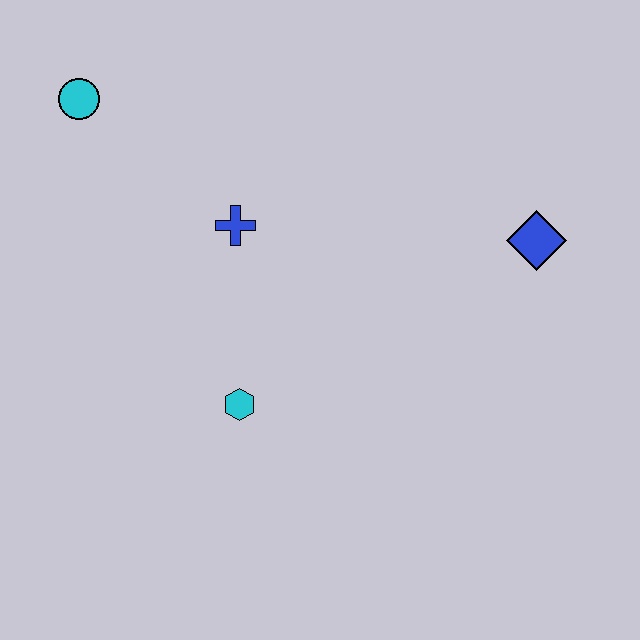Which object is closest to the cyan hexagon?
The blue cross is closest to the cyan hexagon.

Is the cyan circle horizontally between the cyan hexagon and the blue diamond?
No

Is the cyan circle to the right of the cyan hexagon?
No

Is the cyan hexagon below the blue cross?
Yes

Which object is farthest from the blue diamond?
The cyan circle is farthest from the blue diamond.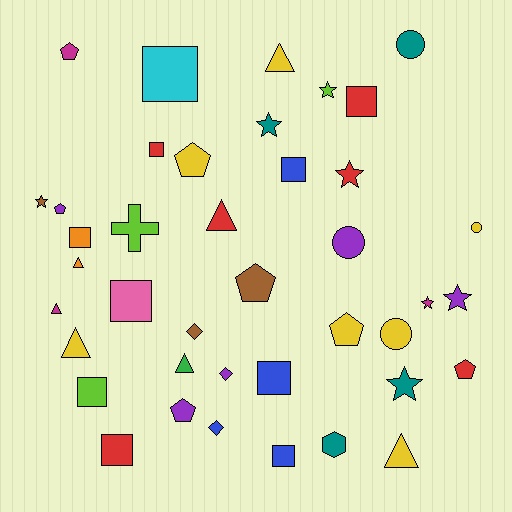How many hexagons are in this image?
There is 1 hexagon.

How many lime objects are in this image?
There are 3 lime objects.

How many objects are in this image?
There are 40 objects.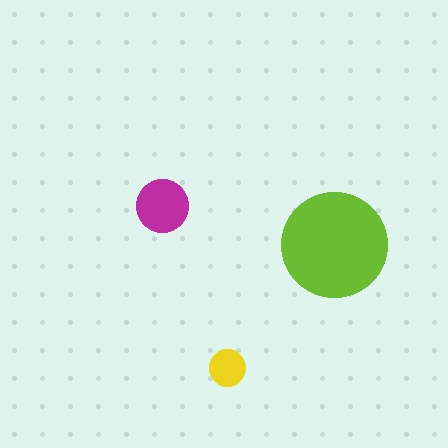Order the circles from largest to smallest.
the lime one, the magenta one, the yellow one.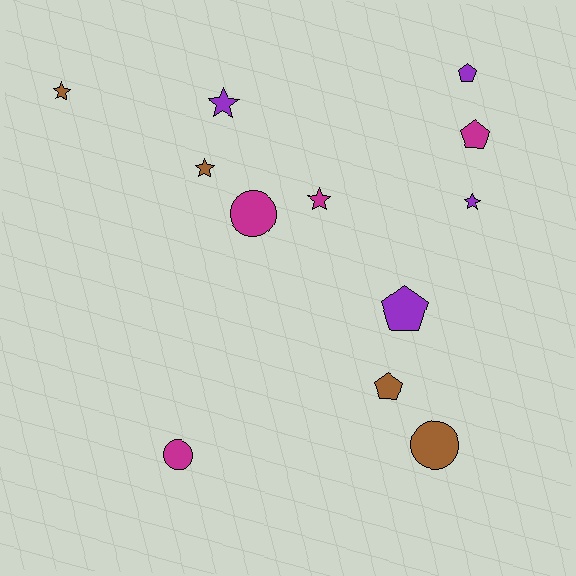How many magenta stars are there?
There is 1 magenta star.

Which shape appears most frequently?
Star, with 5 objects.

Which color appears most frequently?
Magenta, with 4 objects.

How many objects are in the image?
There are 12 objects.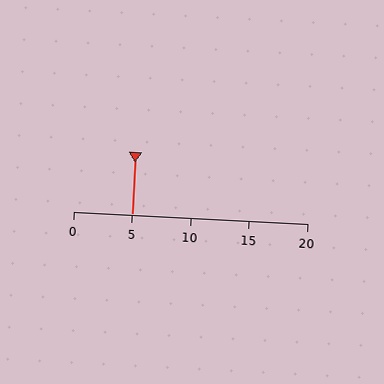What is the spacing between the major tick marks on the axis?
The major ticks are spaced 5 apart.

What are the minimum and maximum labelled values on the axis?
The axis runs from 0 to 20.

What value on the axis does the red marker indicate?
The marker indicates approximately 5.